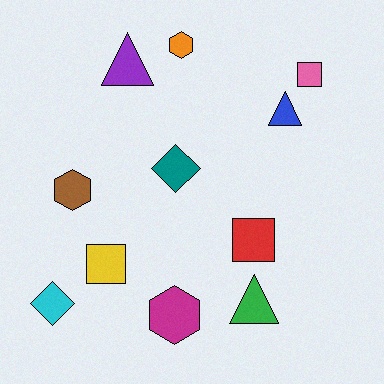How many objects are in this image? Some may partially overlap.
There are 11 objects.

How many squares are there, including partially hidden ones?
There are 3 squares.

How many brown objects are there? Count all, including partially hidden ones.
There is 1 brown object.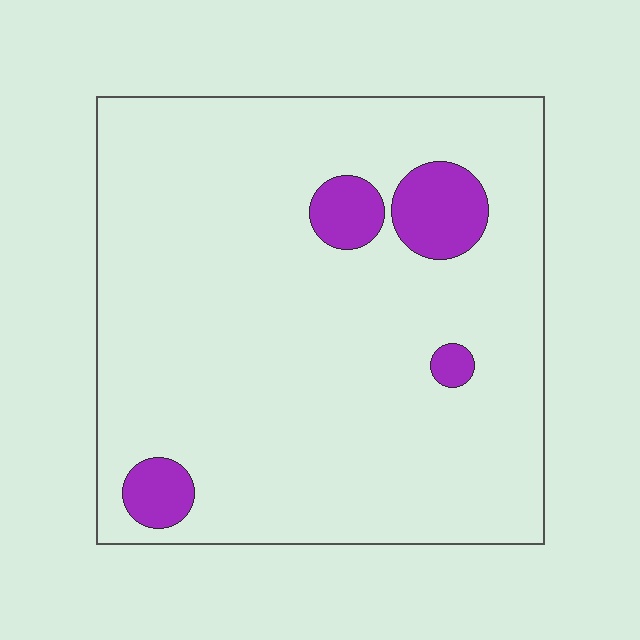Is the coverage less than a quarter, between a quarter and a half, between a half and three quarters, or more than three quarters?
Less than a quarter.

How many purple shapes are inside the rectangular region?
4.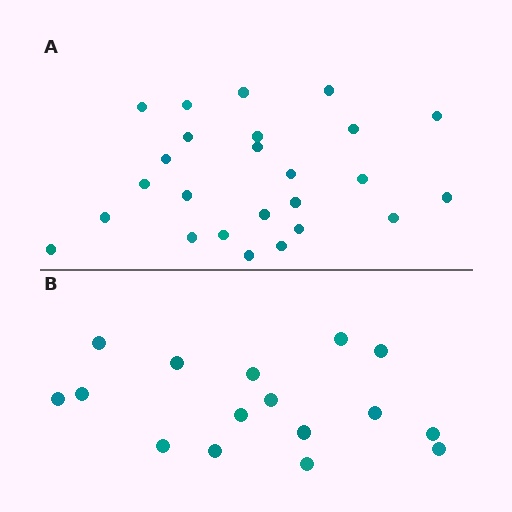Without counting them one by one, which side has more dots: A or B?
Region A (the top region) has more dots.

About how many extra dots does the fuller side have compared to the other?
Region A has roughly 8 or so more dots than region B.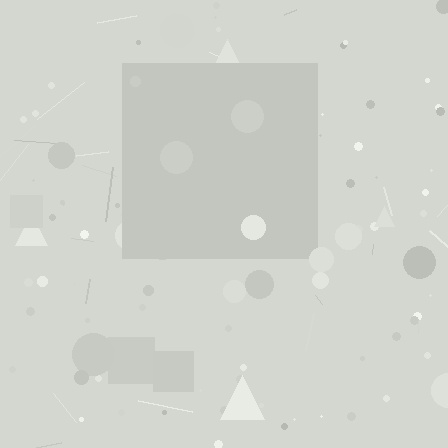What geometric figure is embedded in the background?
A square is embedded in the background.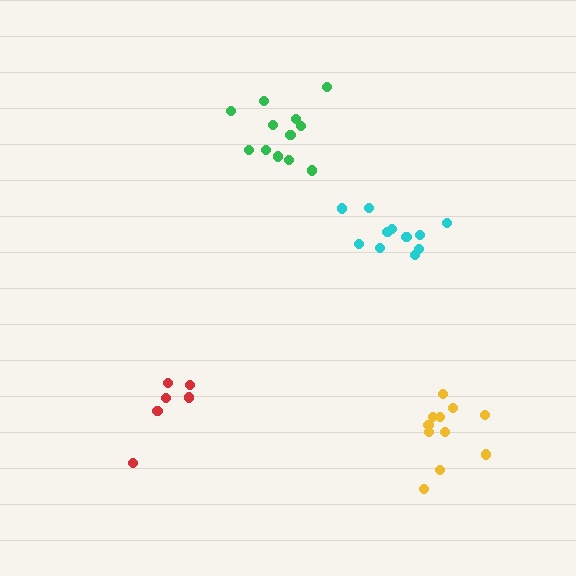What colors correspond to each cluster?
The clusters are colored: yellow, red, cyan, green.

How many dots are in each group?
Group 1: 11 dots, Group 2: 6 dots, Group 3: 11 dots, Group 4: 12 dots (40 total).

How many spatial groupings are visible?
There are 4 spatial groupings.